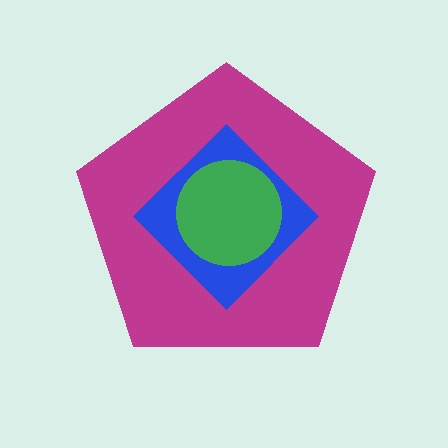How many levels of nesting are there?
3.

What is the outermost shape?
The magenta pentagon.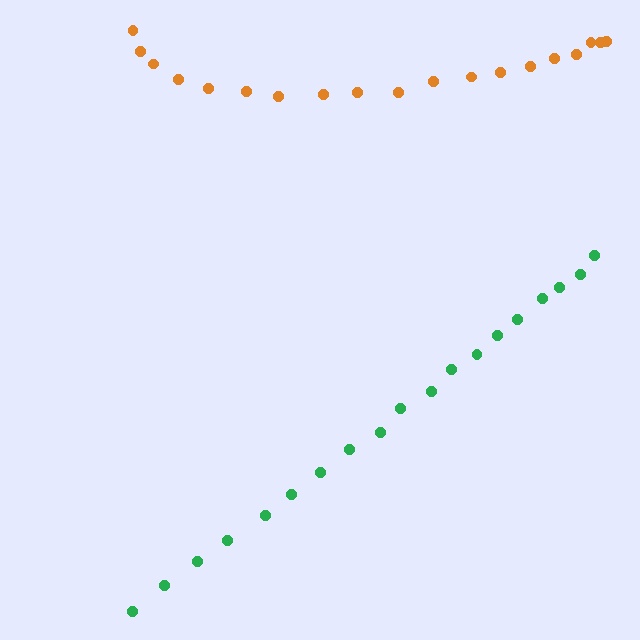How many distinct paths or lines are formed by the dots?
There are 2 distinct paths.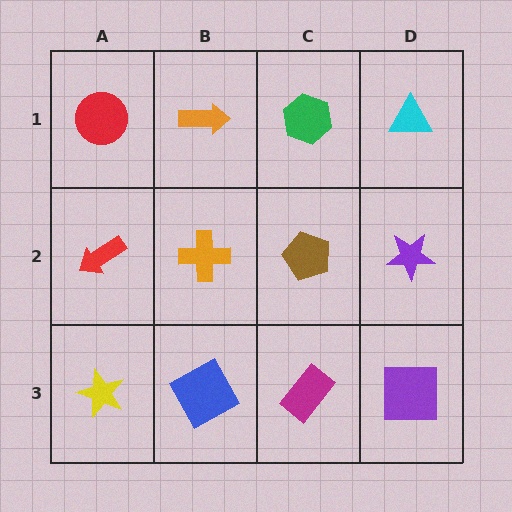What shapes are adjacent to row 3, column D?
A purple star (row 2, column D), a magenta rectangle (row 3, column C).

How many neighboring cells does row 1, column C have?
3.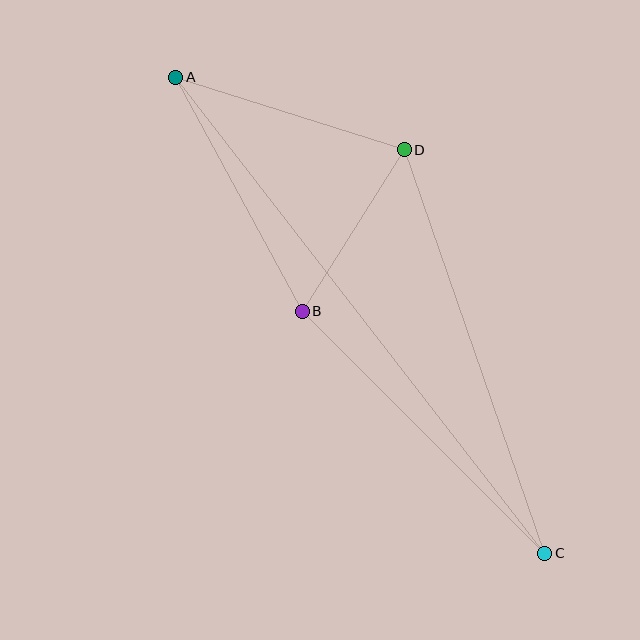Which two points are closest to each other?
Points B and D are closest to each other.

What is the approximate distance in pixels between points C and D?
The distance between C and D is approximately 427 pixels.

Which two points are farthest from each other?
Points A and C are farthest from each other.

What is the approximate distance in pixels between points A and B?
The distance between A and B is approximately 266 pixels.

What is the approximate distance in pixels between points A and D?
The distance between A and D is approximately 240 pixels.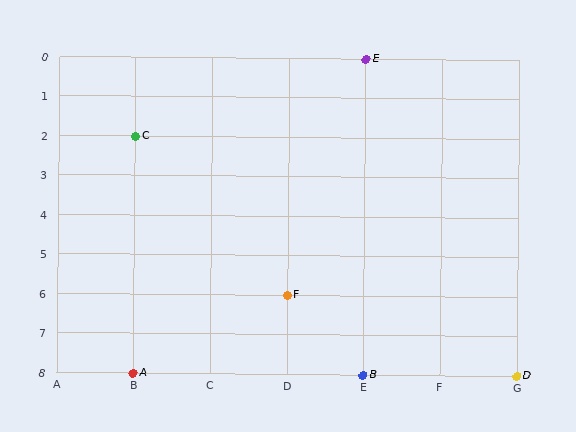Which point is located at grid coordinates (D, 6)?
Point F is at (D, 6).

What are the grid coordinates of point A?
Point A is at grid coordinates (B, 8).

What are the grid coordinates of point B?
Point B is at grid coordinates (E, 8).